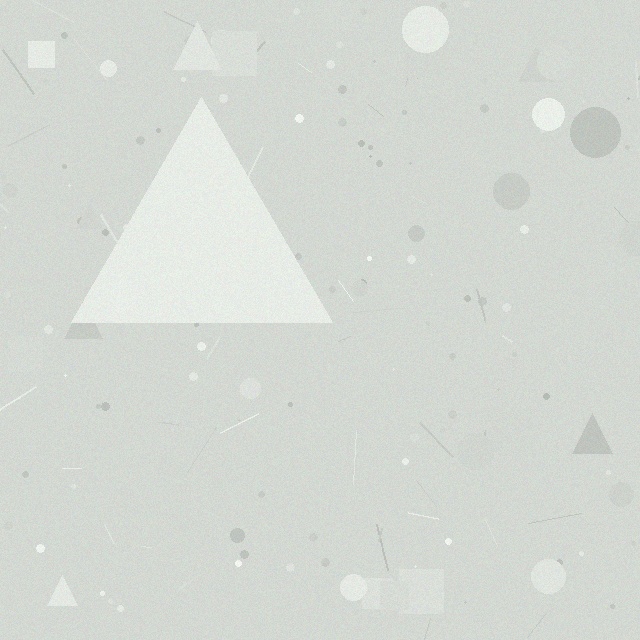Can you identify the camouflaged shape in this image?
The camouflaged shape is a triangle.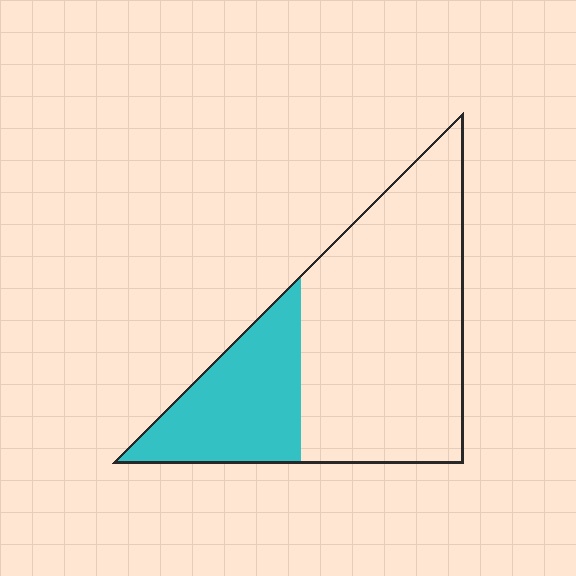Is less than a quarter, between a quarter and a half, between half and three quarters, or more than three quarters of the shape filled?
Between a quarter and a half.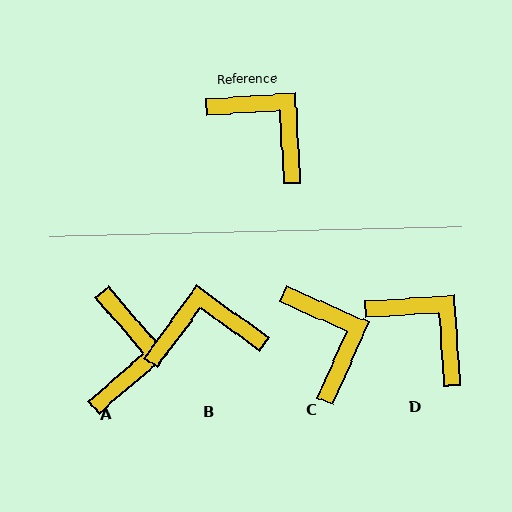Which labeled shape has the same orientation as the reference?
D.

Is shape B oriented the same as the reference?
No, it is off by about 51 degrees.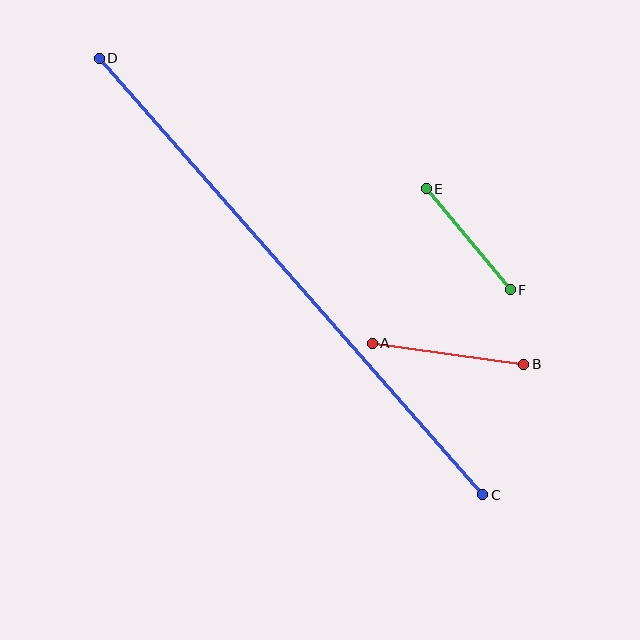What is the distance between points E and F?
The distance is approximately 131 pixels.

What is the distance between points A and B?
The distance is approximately 153 pixels.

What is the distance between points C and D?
The distance is approximately 581 pixels.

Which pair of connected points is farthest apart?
Points C and D are farthest apart.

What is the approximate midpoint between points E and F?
The midpoint is at approximately (468, 239) pixels.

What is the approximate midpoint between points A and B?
The midpoint is at approximately (448, 354) pixels.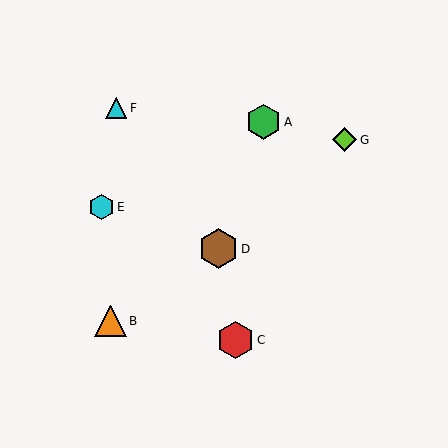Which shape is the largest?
The brown hexagon (labeled D) is the largest.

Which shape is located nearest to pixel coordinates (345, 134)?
The lime diamond (labeled G) at (345, 140) is nearest to that location.